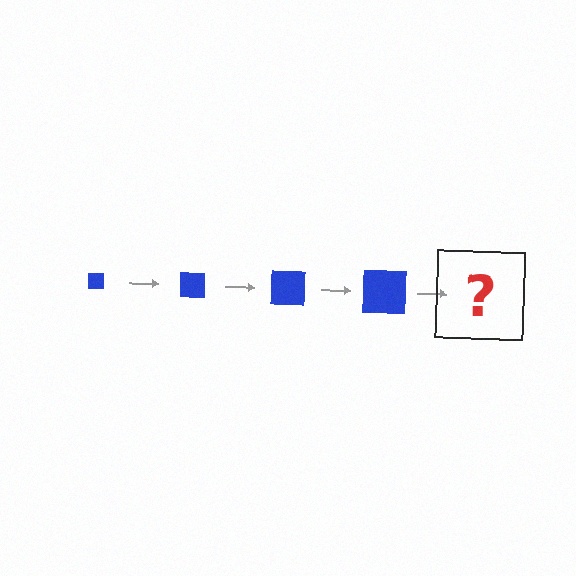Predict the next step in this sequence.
The next step is a blue square, larger than the previous one.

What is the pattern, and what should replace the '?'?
The pattern is that the square gets progressively larger each step. The '?' should be a blue square, larger than the previous one.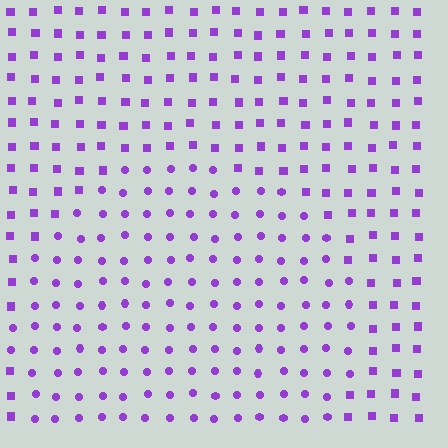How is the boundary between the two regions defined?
The boundary is defined by a change in element shape: circles inside vs. squares outside. All elements share the same color and spacing.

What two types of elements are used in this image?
The image uses circles inside the circle region and squares outside it.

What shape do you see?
I see a circle.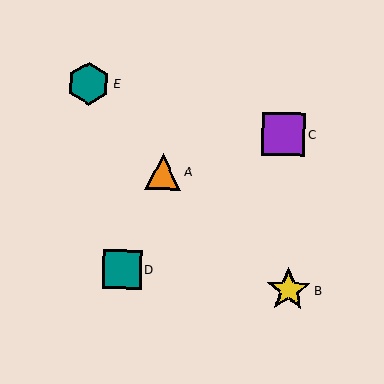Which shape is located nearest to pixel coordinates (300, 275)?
The yellow star (labeled B) at (288, 290) is nearest to that location.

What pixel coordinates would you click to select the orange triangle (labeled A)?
Click at (163, 172) to select the orange triangle A.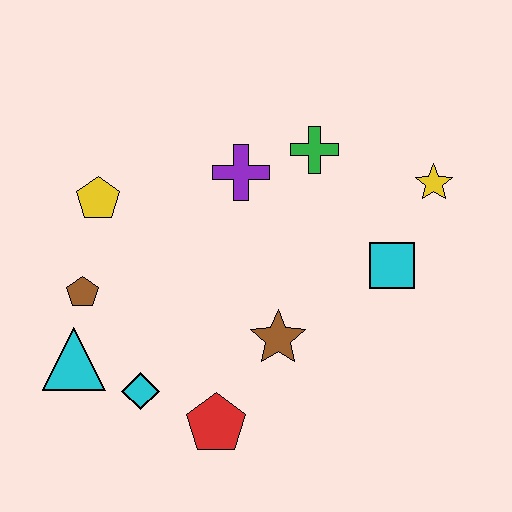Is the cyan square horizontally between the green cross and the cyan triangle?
No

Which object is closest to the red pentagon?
The cyan diamond is closest to the red pentagon.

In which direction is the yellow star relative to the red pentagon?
The yellow star is above the red pentagon.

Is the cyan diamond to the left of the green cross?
Yes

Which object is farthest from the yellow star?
The cyan triangle is farthest from the yellow star.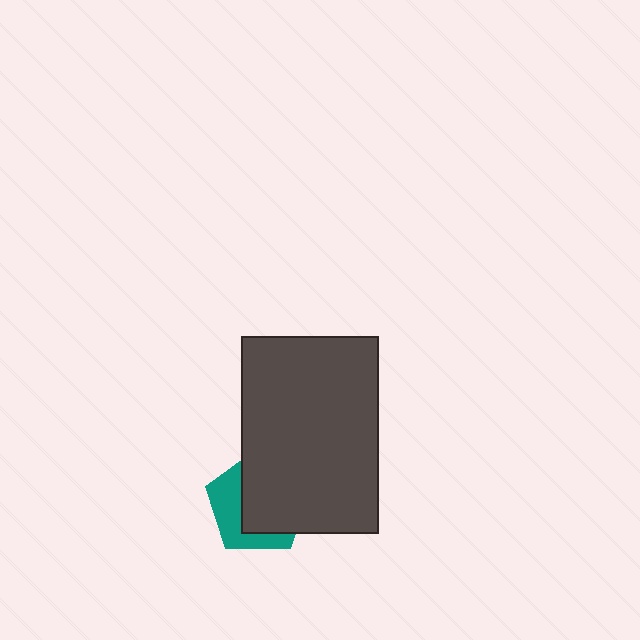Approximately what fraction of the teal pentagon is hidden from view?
Roughly 60% of the teal pentagon is hidden behind the dark gray rectangle.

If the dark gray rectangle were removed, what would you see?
You would see the complete teal pentagon.